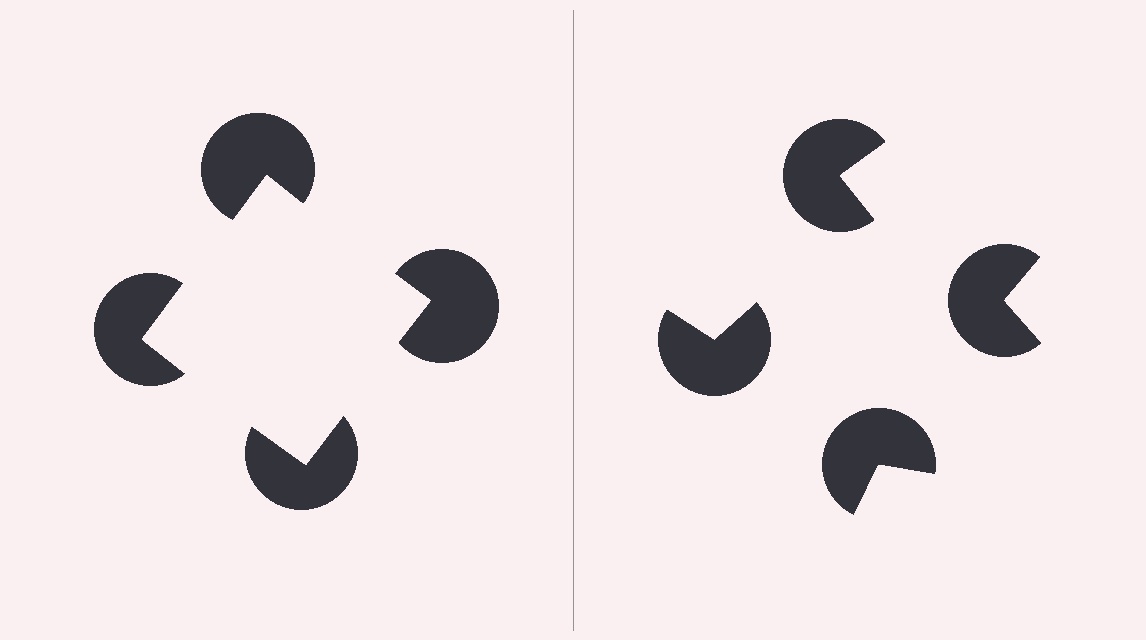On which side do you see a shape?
An illusory square appears on the left side. On the right side the wedge cuts are rotated, so no coherent shape forms.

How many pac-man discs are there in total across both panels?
8 — 4 on each side.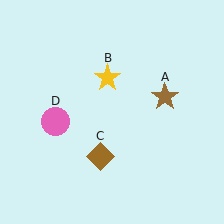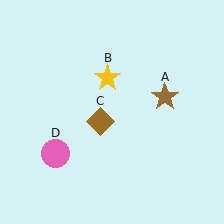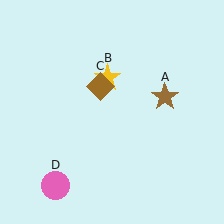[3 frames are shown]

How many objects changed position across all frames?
2 objects changed position: brown diamond (object C), pink circle (object D).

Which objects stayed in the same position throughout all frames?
Brown star (object A) and yellow star (object B) remained stationary.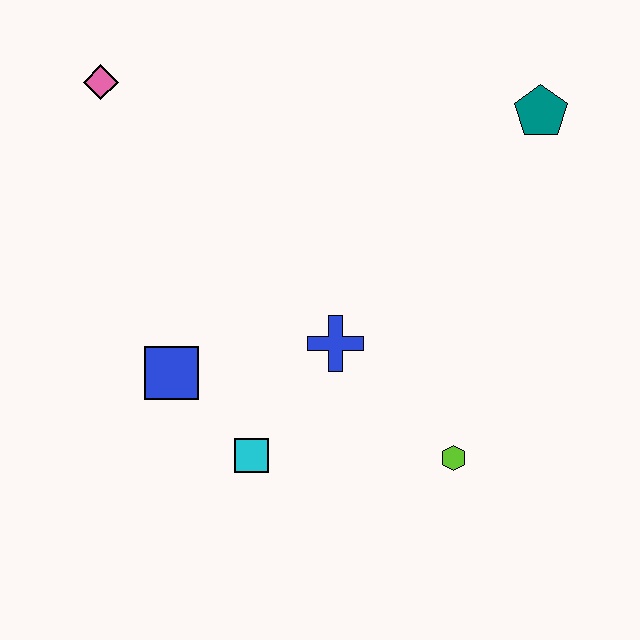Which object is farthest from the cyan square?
The teal pentagon is farthest from the cyan square.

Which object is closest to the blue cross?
The cyan square is closest to the blue cross.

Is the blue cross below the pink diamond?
Yes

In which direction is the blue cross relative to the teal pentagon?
The blue cross is below the teal pentagon.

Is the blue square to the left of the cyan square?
Yes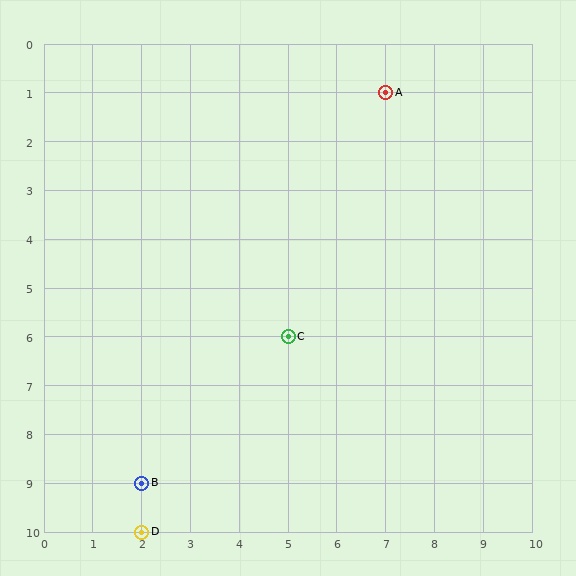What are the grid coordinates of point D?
Point D is at grid coordinates (2, 10).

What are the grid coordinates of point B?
Point B is at grid coordinates (2, 9).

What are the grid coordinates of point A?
Point A is at grid coordinates (7, 1).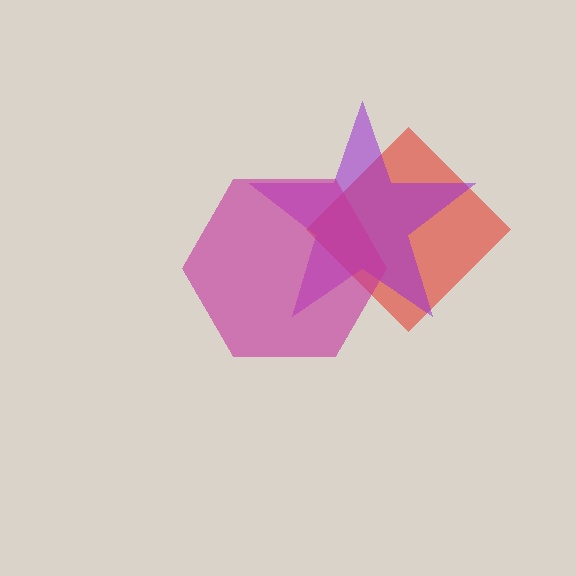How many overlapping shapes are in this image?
There are 3 overlapping shapes in the image.